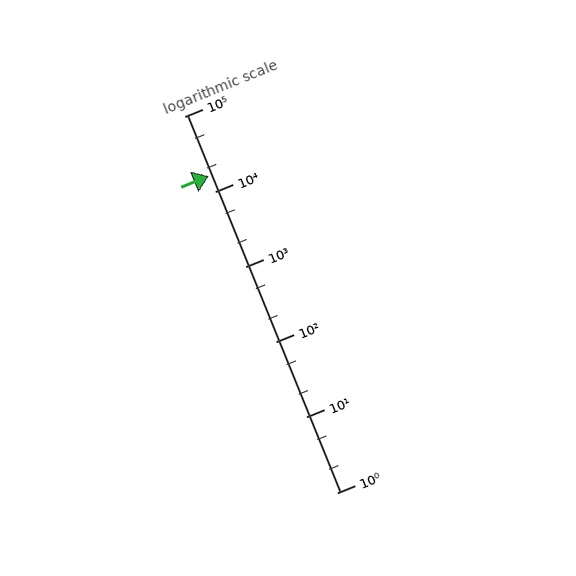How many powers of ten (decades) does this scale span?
The scale spans 5 decades, from 1 to 100000.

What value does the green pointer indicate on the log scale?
The pointer indicates approximately 16000.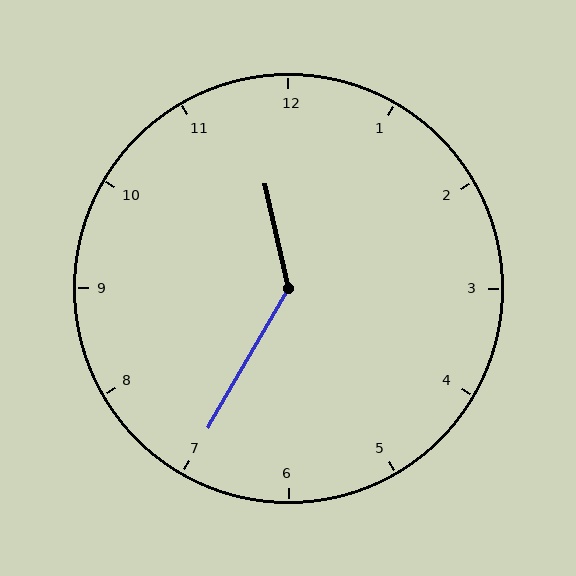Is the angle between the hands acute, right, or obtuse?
It is obtuse.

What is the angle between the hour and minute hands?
Approximately 138 degrees.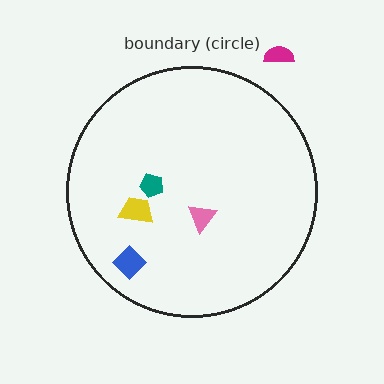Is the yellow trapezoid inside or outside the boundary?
Inside.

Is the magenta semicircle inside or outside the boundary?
Outside.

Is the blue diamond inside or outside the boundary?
Inside.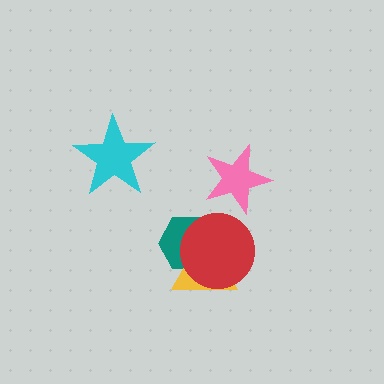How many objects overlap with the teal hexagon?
2 objects overlap with the teal hexagon.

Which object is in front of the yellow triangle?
The red circle is in front of the yellow triangle.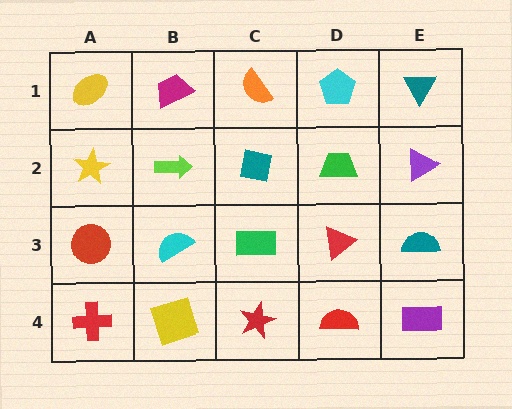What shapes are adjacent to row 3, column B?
A lime arrow (row 2, column B), a yellow square (row 4, column B), a red circle (row 3, column A), a green rectangle (row 3, column C).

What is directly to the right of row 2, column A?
A lime arrow.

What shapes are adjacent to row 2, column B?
A magenta trapezoid (row 1, column B), a cyan semicircle (row 3, column B), a yellow star (row 2, column A), a teal square (row 2, column C).